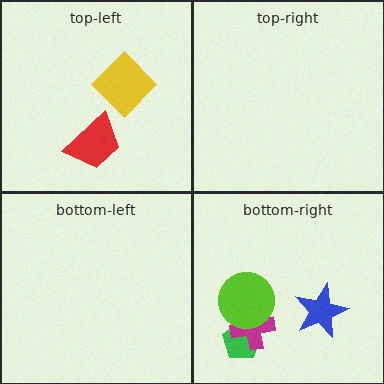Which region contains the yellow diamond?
The top-left region.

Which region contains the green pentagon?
The bottom-right region.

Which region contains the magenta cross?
The bottom-right region.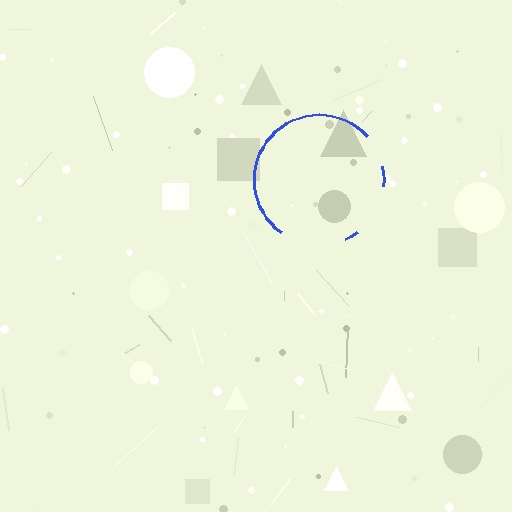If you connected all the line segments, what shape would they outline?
They would outline a circle.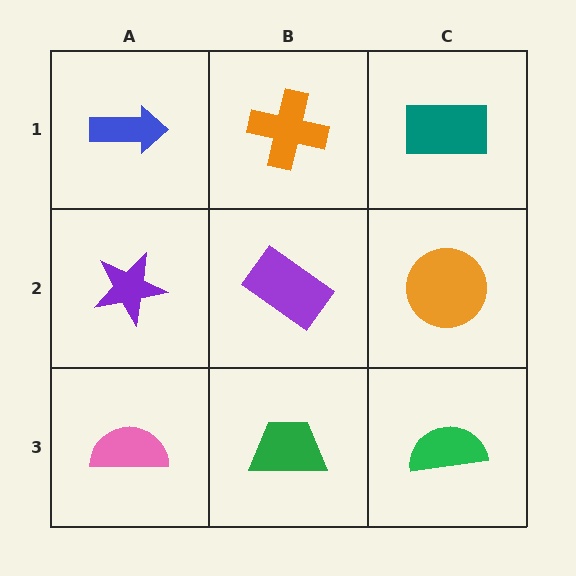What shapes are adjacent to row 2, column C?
A teal rectangle (row 1, column C), a green semicircle (row 3, column C), a purple rectangle (row 2, column B).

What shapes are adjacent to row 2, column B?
An orange cross (row 1, column B), a green trapezoid (row 3, column B), a purple star (row 2, column A), an orange circle (row 2, column C).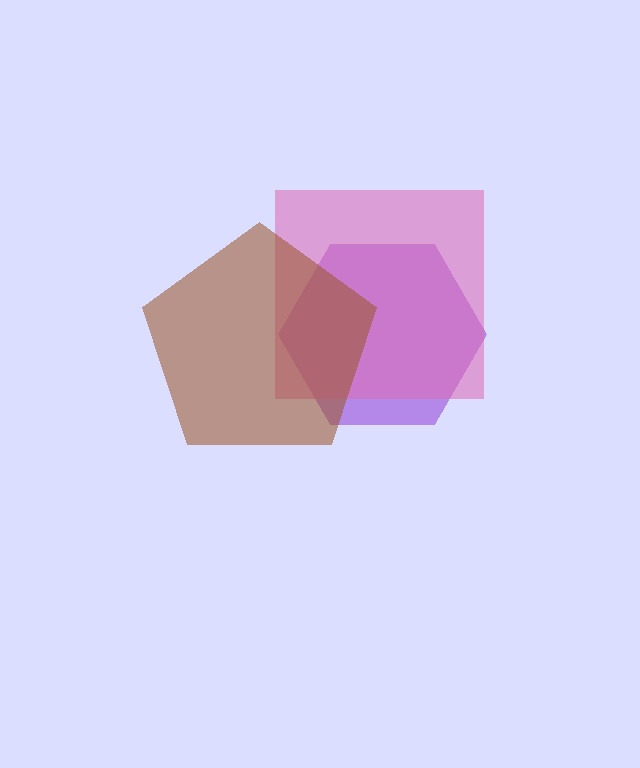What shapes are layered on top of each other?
The layered shapes are: a purple hexagon, a pink square, a brown pentagon.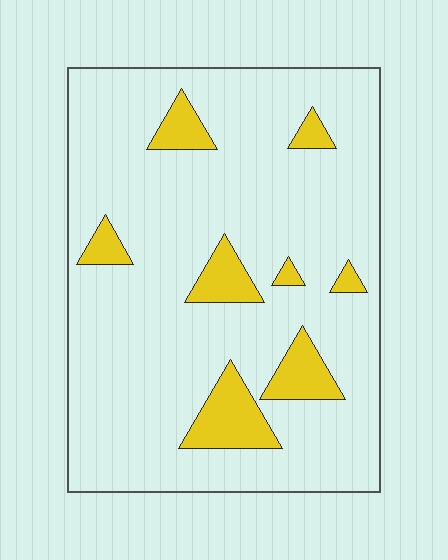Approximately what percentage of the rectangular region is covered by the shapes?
Approximately 15%.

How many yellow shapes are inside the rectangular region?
8.